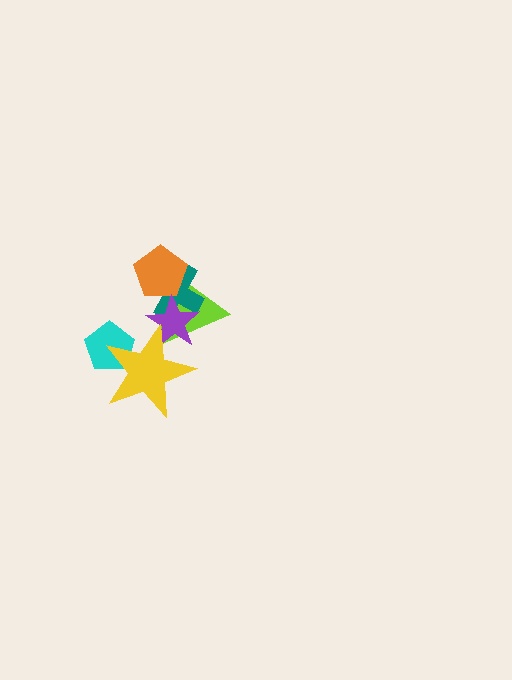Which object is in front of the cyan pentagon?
The yellow star is in front of the cyan pentagon.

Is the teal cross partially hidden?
Yes, it is partially covered by another shape.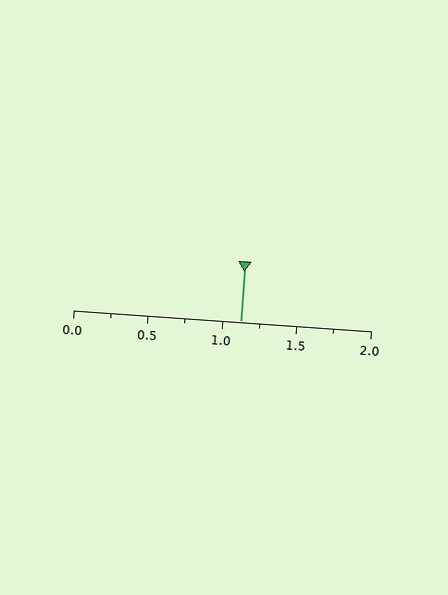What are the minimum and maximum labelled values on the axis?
The axis runs from 0.0 to 2.0.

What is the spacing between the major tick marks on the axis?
The major ticks are spaced 0.5 apart.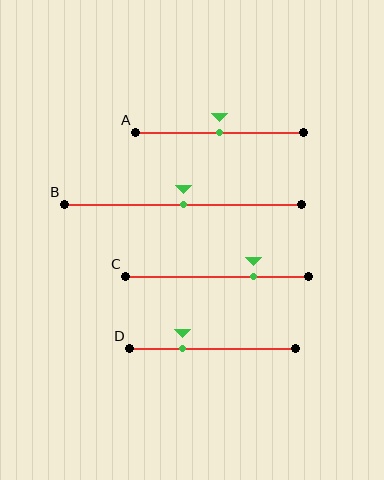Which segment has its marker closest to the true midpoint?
Segment A has its marker closest to the true midpoint.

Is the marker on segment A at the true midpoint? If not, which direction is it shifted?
Yes, the marker on segment A is at the true midpoint.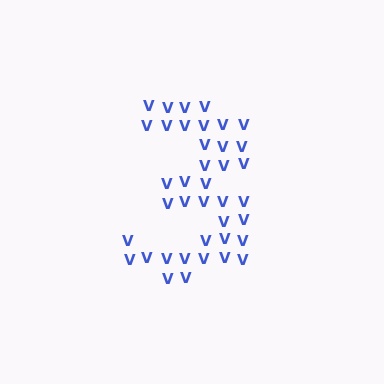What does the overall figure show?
The overall figure shows the digit 3.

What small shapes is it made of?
It is made of small letter V's.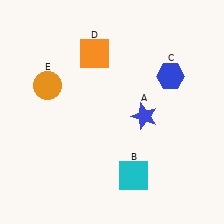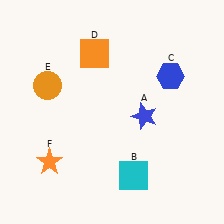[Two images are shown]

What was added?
An orange star (F) was added in Image 2.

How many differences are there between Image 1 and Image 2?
There is 1 difference between the two images.